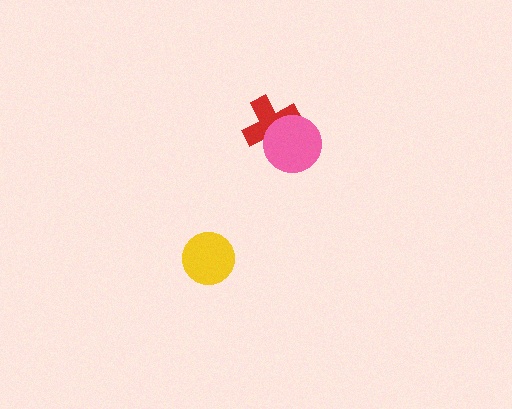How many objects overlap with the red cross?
1 object overlaps with the red cross.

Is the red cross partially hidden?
Yes, it is partially covered by another shape.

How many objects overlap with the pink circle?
1 object overlaps with the pink circle.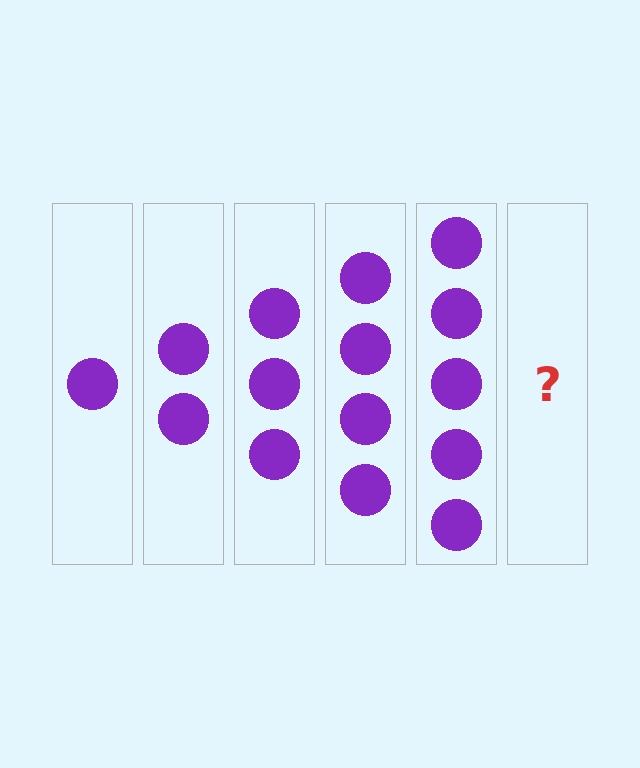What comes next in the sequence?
The next element should be 6 circles.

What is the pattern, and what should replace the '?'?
The pattern is that each step adds one more circle. The '?' should be 6 circles.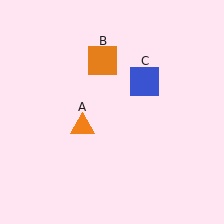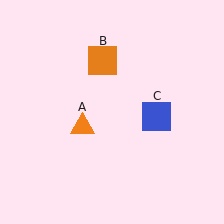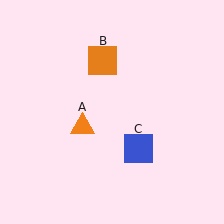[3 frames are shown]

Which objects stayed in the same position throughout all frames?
Orange triangle (object A) and orange square (object B) remained stationary.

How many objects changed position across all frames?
1 object changed position: blue square (object C).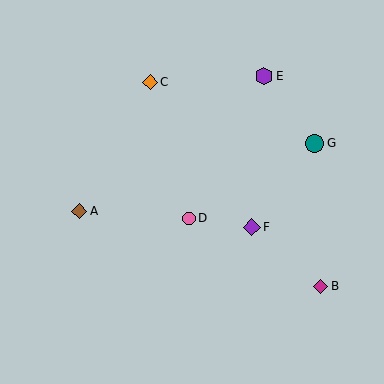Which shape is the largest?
The teal circle (labeled G) is the largest.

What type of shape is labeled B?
Shape B is a magenta diamond.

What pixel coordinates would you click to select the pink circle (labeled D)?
Click at (189, 218) to select the pink circle D.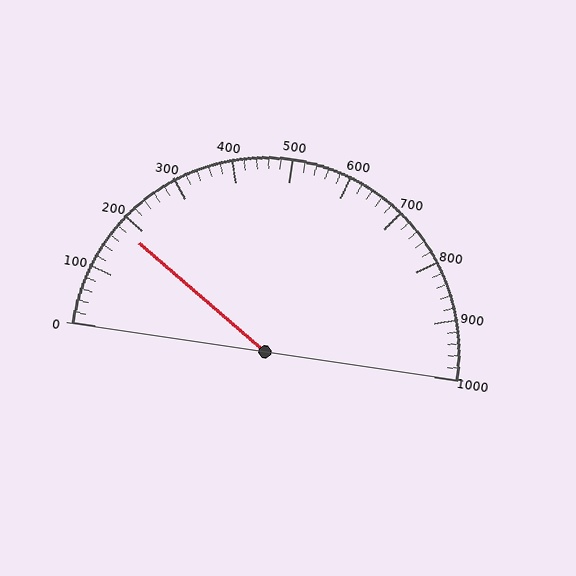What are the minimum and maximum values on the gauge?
The gauge ranges from 0 to 1000.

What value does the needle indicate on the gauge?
The needle indicates approximately 180.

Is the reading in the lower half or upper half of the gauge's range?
The reading is in the lower half of the range (0 to 1000).